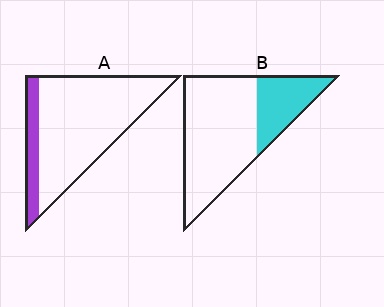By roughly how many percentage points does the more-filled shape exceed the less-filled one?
By roughly 10 percentage points (B over A).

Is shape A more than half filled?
No.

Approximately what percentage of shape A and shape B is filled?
A is approximately 15% and B is approximately 30%.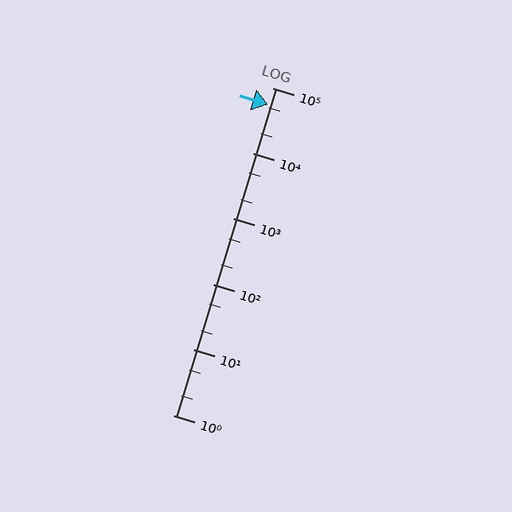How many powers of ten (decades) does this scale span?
The scale spans 5 decades, from 1 to 100000.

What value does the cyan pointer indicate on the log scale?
The pointer indicates approximately 55000.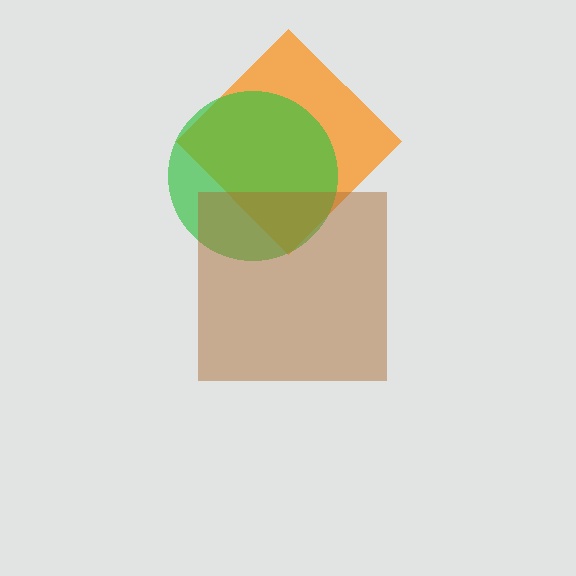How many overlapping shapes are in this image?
There are 3 overlapping shapes in the image.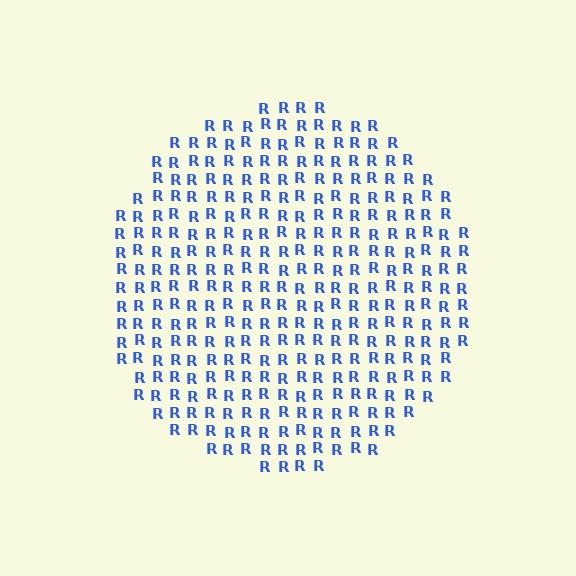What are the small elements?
The small elements are letter R's.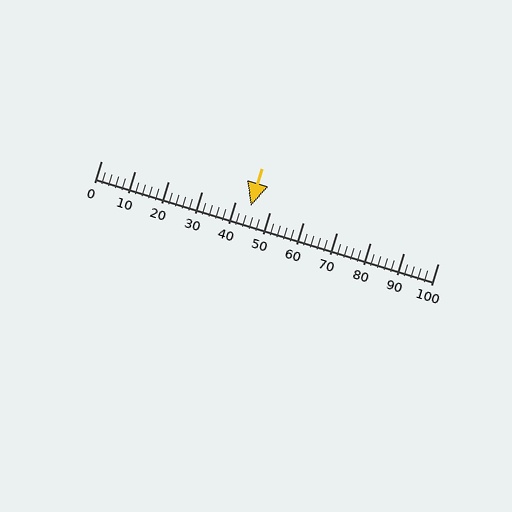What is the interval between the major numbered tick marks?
The major tick marks are spaced 10 units apart.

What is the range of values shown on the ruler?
The ruler shows values from 0 to 100.